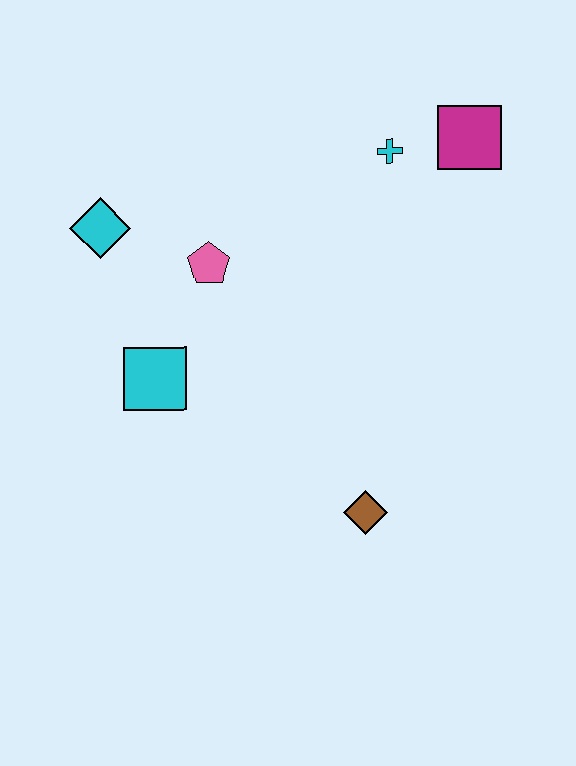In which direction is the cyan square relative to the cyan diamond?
The cyan square is below the cyan diamond.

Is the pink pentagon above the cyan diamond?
No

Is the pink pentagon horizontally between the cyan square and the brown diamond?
Yes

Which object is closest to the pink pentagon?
The cyan diamond is closest to the pink pentagon.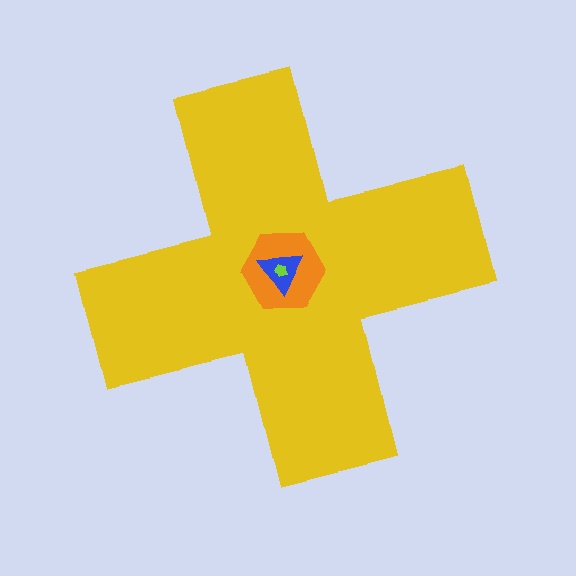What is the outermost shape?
The yellow cross.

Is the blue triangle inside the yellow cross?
Yes.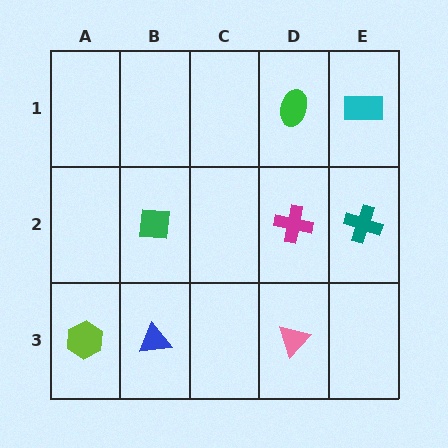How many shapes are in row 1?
2 shapes.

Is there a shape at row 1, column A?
No, that cell is empty.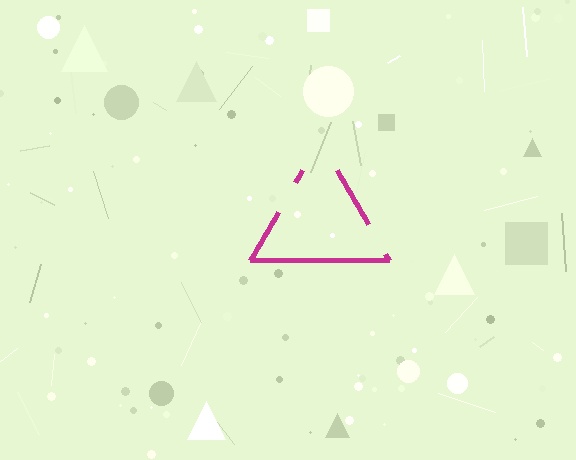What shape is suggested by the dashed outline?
The dashed outline suggests a triangle.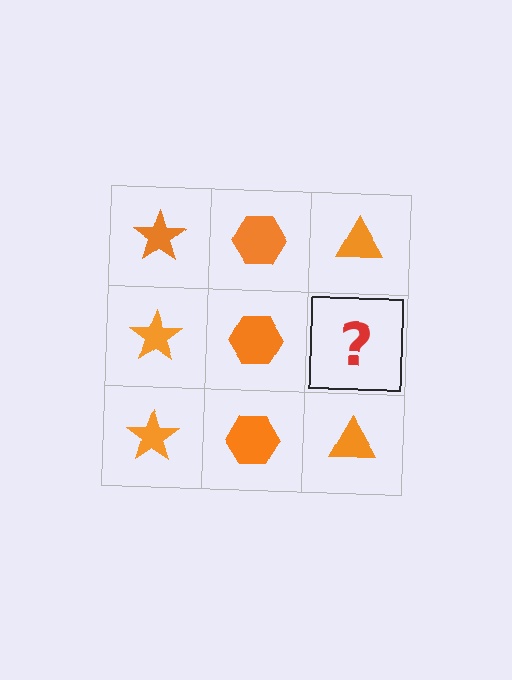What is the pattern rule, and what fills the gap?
The rule is that each column has a consistent shape. The gap should be filled with an orange triangle.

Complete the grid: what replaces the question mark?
The question mark should be replaced with an orange triangle.